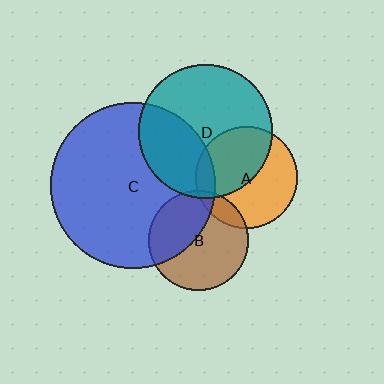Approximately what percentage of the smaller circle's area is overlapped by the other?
Approximately 10%.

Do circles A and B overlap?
Yes.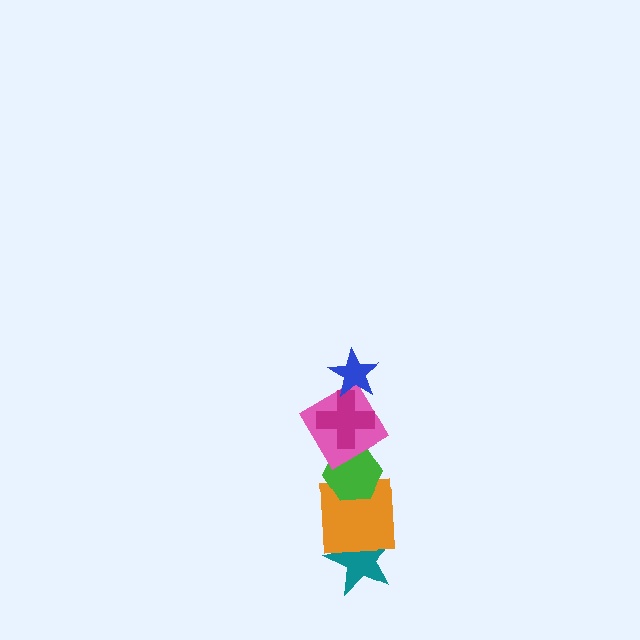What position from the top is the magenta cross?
The magenta cross is 2nd from the top.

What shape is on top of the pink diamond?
The magenta cross is on top of the pink diamond.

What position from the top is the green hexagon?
The green hexagon is 4th from the top.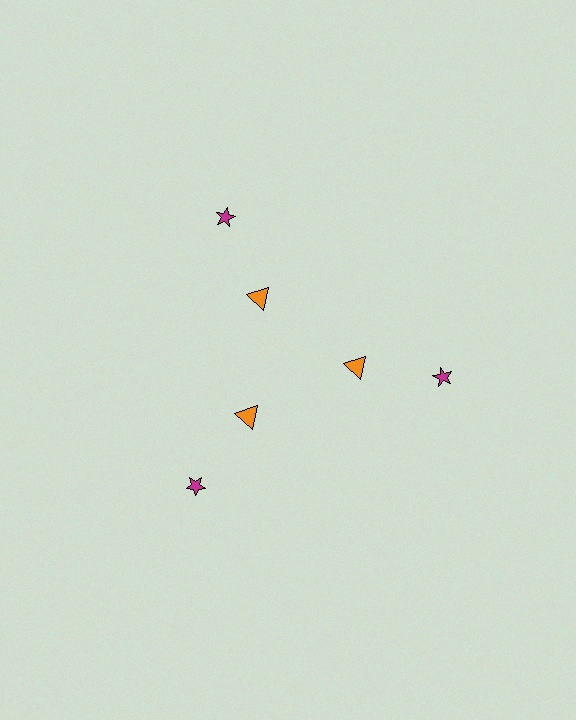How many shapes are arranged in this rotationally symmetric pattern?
There are 6 shapes, arranged in 3 groups of 2.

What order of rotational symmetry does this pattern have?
This pattern has 3-fold rotational symmetry.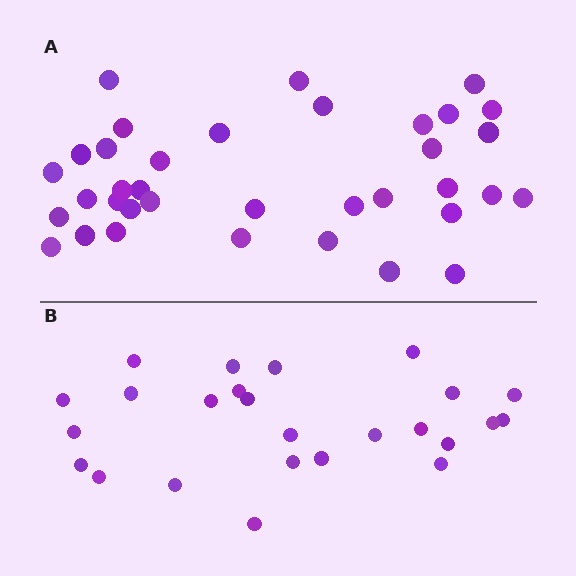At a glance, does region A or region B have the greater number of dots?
Region A (the top region) has more dots.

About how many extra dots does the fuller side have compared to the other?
Region A has roughly 12 or so more dots than region B.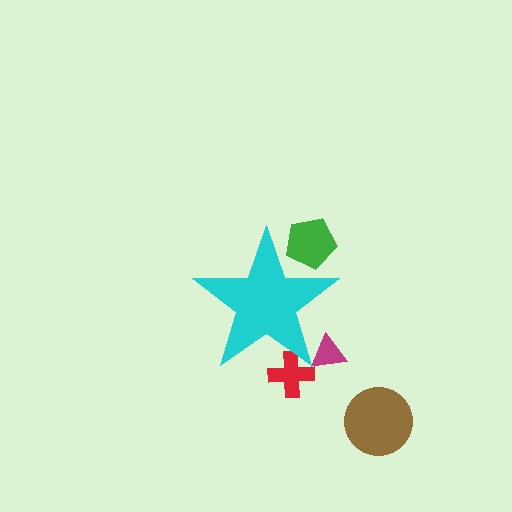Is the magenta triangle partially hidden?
Yes, the magenta triangle is partially hidden behind the cyan star.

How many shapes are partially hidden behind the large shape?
3 shapes are partially hidden.